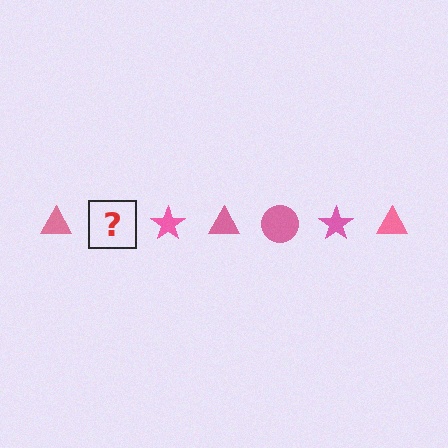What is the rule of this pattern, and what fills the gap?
The rule is that the pattern cycles through triangle, circle, star shapes in pink. The gap should be filled with a pink circle.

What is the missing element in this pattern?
The missing element is a pink circle.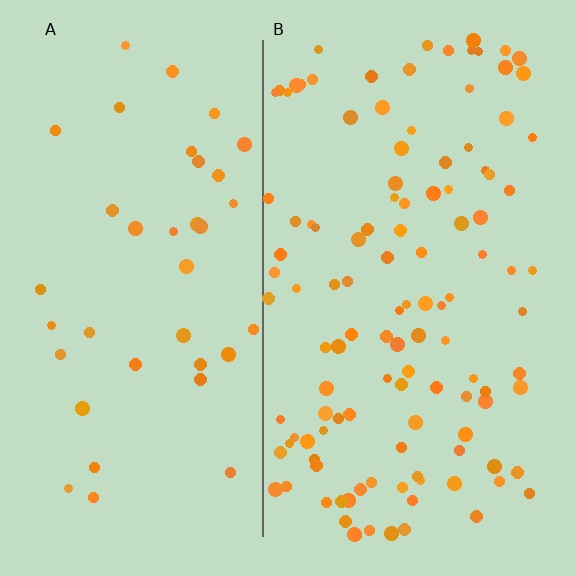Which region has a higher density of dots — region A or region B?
B (the right).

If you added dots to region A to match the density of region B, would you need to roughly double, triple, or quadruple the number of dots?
Approximately triple.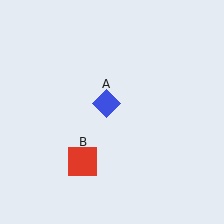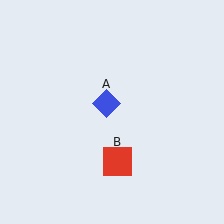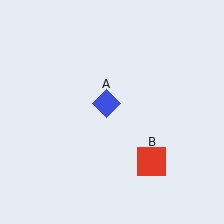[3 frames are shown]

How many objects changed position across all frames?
1 object changed position: red square (object B).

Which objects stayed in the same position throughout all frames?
Blue diamond (object A) remained stationary.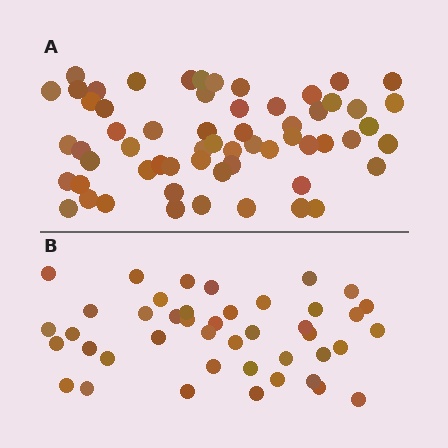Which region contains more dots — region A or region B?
Region A (the top region) has more dots.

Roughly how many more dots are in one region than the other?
Region A has approximately 15 more dots than region B.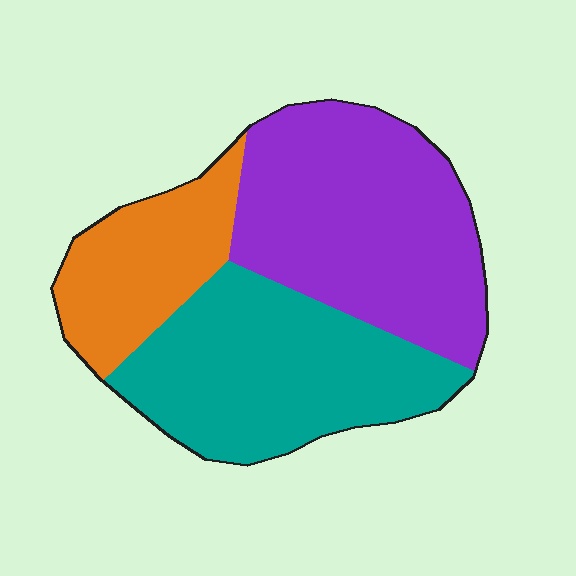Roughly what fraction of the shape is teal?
Teal takes up between a third and a half of the shape.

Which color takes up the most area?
Purple, at roughly 40%.